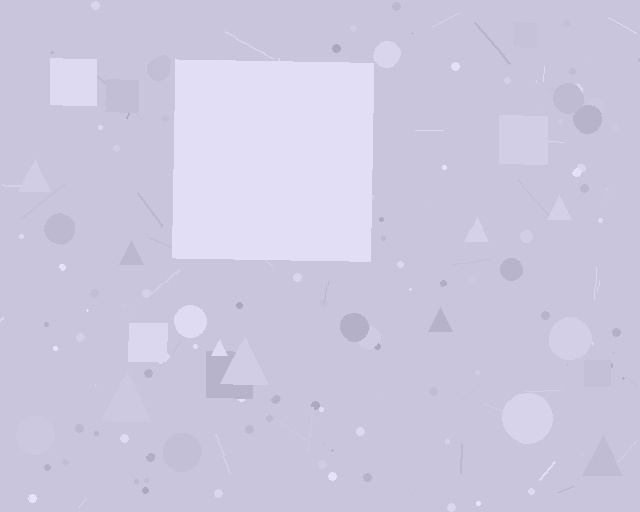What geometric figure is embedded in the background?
A square is embedded in the background.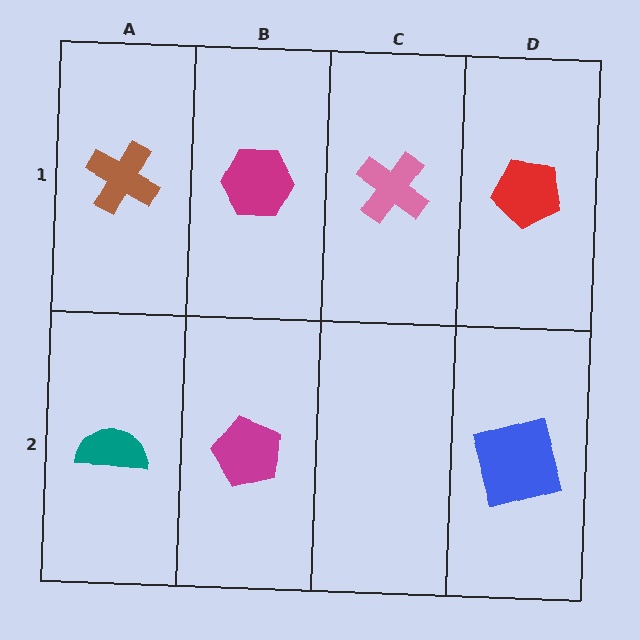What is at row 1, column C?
A pink cross.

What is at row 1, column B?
A magenta hexagon.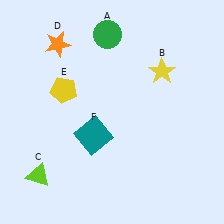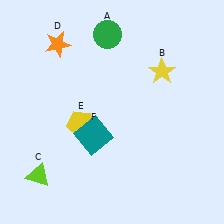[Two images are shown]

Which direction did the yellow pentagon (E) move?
The yellow pentagon (E) moved down.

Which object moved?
The yellow pentagon (E) moved down.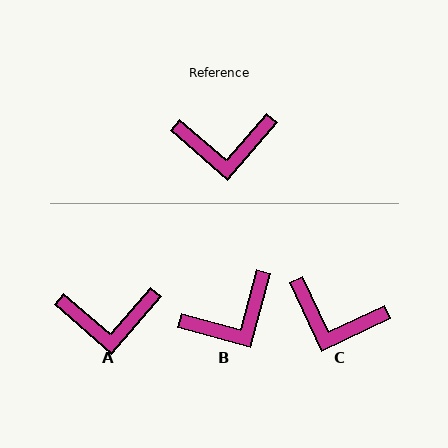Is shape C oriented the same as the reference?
No, it is off by about 23 degrees.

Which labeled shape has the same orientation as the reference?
A.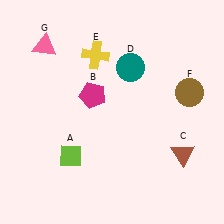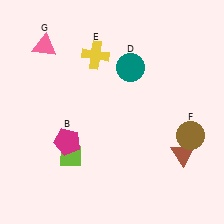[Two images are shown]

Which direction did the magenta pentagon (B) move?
The magenta pentagon (B) moved down.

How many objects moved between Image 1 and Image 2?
2 objects moved between the two images.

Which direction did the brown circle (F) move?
The brown circle (F) moved down.